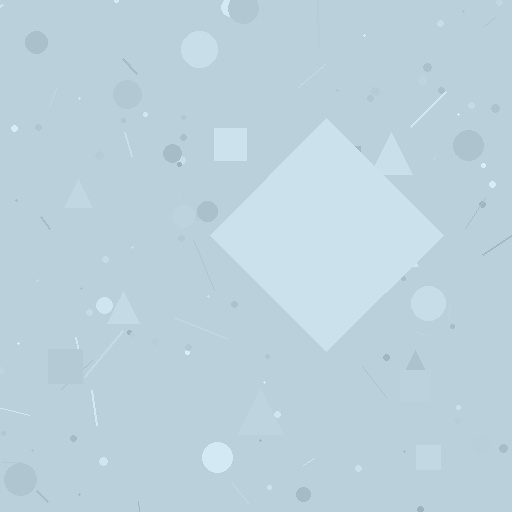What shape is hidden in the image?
A diamond is hidden in the image.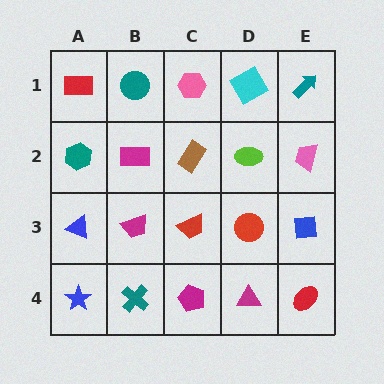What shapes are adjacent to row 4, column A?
A blue triangle (row 3, column A), a teal cross (row 4, column B).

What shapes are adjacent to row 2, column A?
A red rectangle (row 1, column A), a blue triangle (row 3, column A), a magenta rectangle (row 2, column B).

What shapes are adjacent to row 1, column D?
A lime ellipse (row 2, column D), a pink hexagon (row 1, column C), a teal arrow (row 1, column E).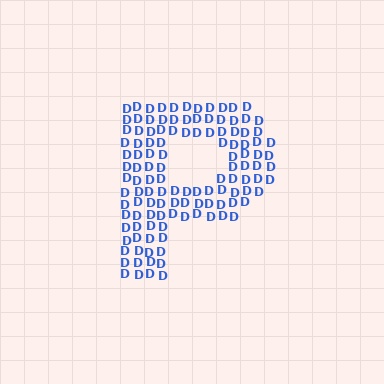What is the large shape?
The large shape is the letter P.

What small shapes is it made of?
It is made of small letter D's.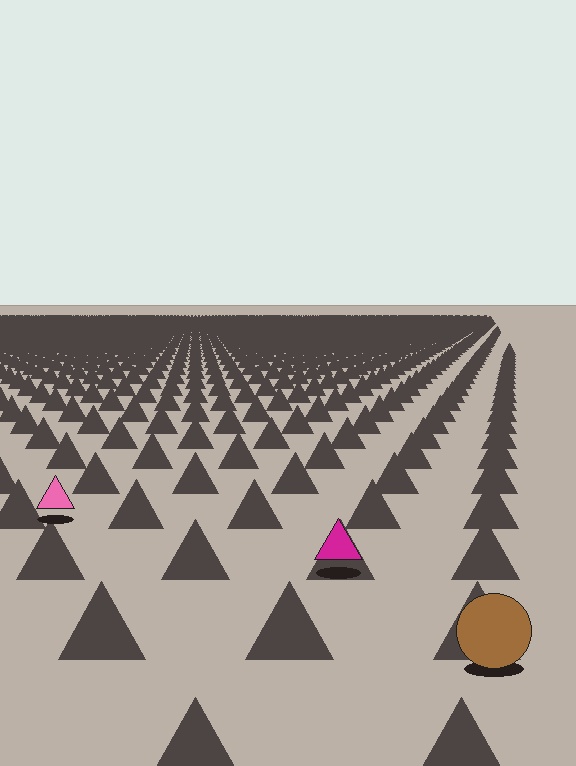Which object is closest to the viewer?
The brown circle is closest. The texture marks near it are larger and more spread out.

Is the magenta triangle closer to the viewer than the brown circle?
No. The brown circle is closer — you can tell from the texture gradient: the ground texture is coarser near it.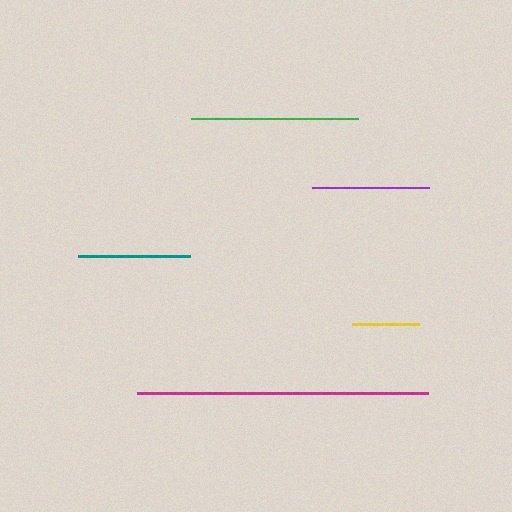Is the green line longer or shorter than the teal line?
The green line is longer than the teal line.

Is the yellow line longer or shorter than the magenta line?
The magenta line is longer than the yellow line.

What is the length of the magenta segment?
The magenta segment is approximately 291 pixels long.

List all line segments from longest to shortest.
From longest to shortest: magenta, green, purple, teal, yellow.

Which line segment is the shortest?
The yellow line is the shortest at approximately 67 pixels.